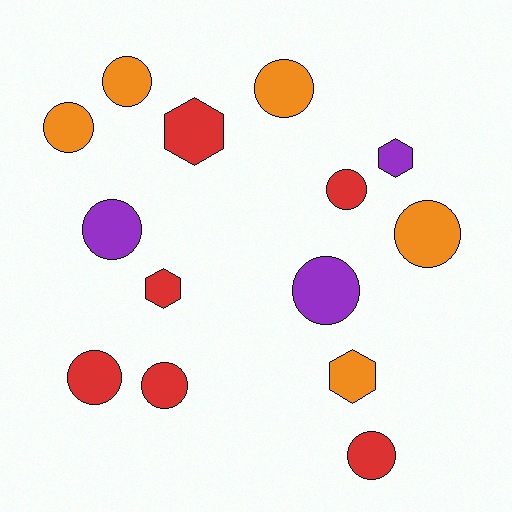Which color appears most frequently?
Red, with 6 objects.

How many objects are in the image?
There are 14 objects.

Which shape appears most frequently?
Circle, with 10 objects.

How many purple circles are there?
There are 2 purple circles.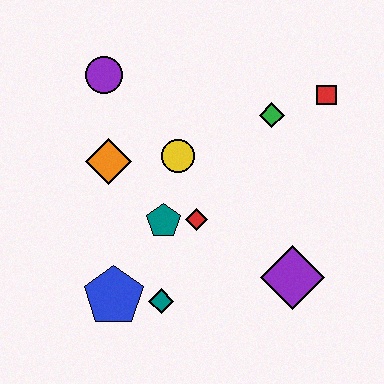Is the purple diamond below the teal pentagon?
Yes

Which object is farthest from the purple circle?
The purple diamond is farthest from the purple circle.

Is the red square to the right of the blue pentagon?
Yes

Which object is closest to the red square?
The green diamond is closest to the red square.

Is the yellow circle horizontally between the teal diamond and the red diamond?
Yes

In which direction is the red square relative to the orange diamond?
The red square is to the right of the orange diamond.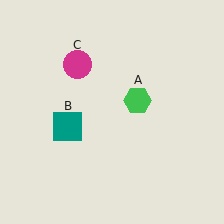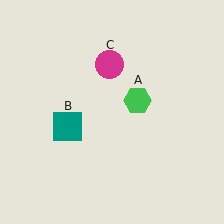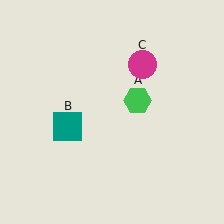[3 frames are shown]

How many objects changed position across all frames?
1 object changed position: magenta circle (object C).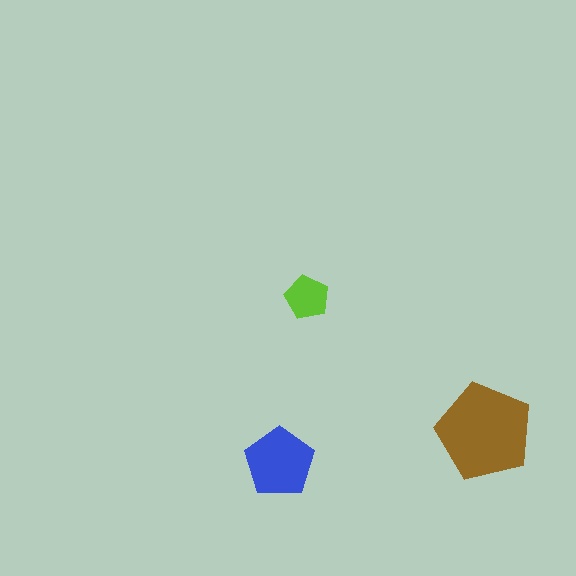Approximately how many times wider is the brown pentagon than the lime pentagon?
About 2 times wider.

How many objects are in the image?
There are 3 objects in the image.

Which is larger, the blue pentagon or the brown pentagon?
The brown one.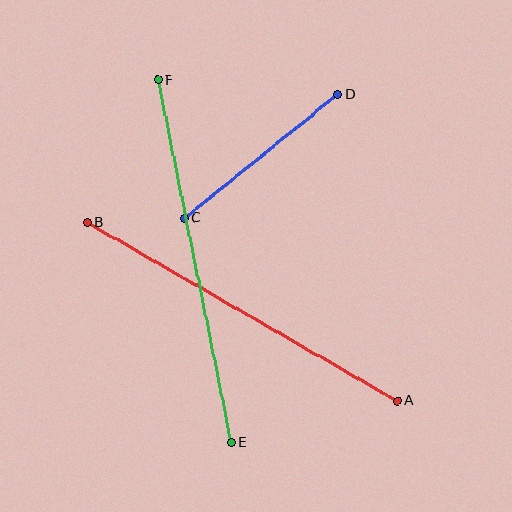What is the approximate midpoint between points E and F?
The midpoint is at approximately (194, 262) pixels.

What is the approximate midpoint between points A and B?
The midpoint is at approximately (242, 312) pixels.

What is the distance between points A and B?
The distance is approximately 358 pixels.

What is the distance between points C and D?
The distance is approximately 197 pixels.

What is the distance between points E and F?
The distance is approximately 370 pixels.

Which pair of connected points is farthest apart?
Points E and F are farthest apart.